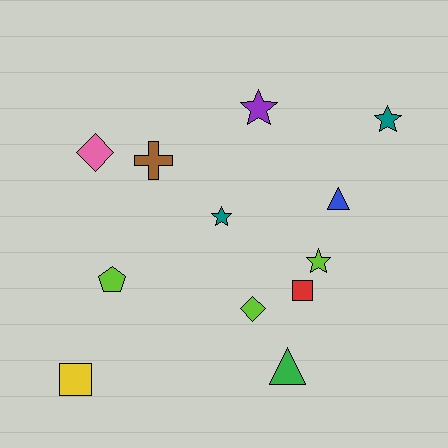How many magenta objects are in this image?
There are no magenta objects.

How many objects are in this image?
There are 12 objects.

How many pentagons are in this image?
There is 1 pentagon.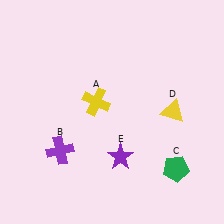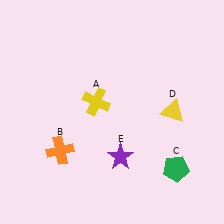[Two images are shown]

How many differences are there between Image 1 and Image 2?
There is 1 difference between the two images.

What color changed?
The cross (B) changed from purple in Image 1 to orange in Image 2.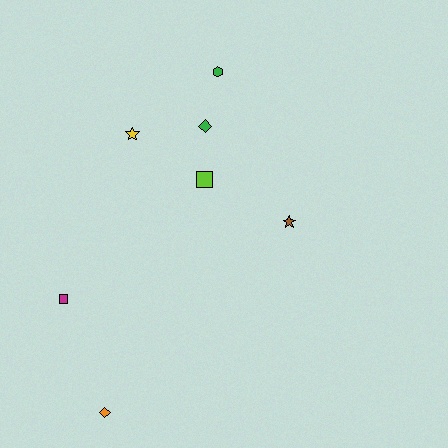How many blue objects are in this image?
There are no blue objects.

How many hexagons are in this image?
There is 1 hexagon.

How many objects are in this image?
There are 7 objects.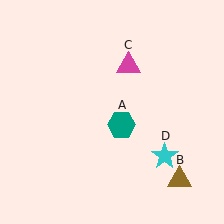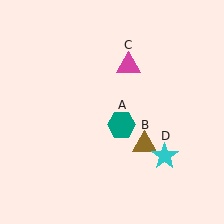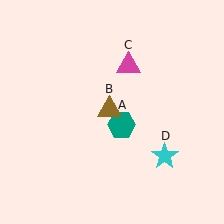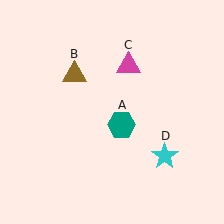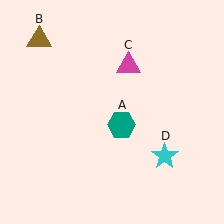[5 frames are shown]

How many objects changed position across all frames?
1 object changed position: brown triangle (object B).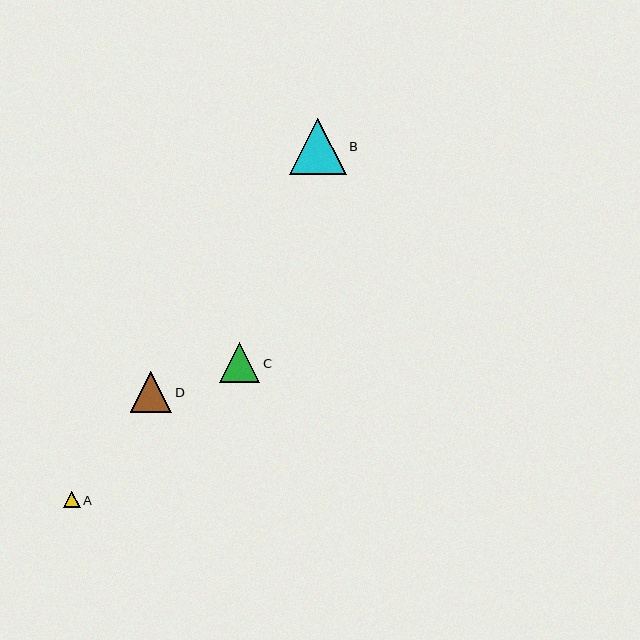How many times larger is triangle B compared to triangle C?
Triangle B is approximately 1.4 times the size of triangle C.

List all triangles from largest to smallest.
From largest to smallest: B, D, C, A.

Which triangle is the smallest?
Triangle A is the smallest with a size of approximately 16 pixels.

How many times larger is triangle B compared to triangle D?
Triangle B is approximately 1.4 times the size of triangle D.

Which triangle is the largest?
Triangle B is the largest with a size of approximately 57 pixels.